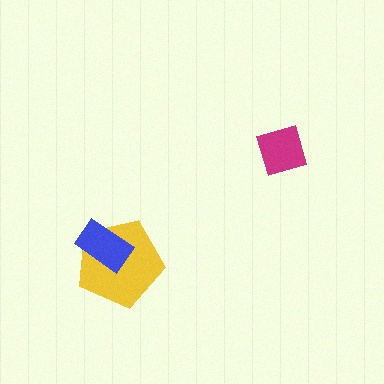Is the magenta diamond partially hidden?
No, no other shape covers it.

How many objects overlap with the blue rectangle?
1 object overlaps with the blue rectangle.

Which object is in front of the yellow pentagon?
The blue rectangle is in front of the yellow pentagon.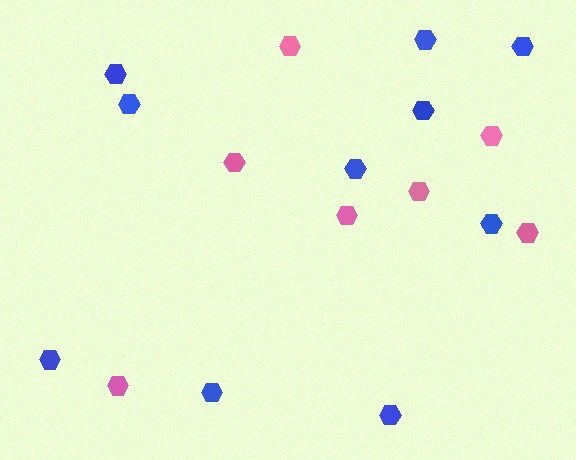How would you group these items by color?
There are 2 groups: one group of blue hexagons (10) and one group of pink hexagons (7).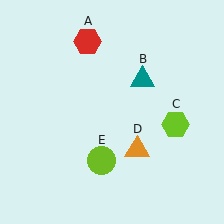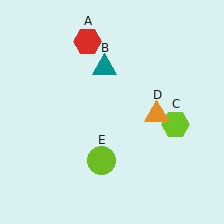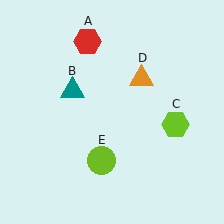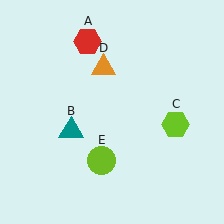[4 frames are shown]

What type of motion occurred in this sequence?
The teal triangle (object B), orange triangle (object D) rotated counterclockwise around the center of the scene.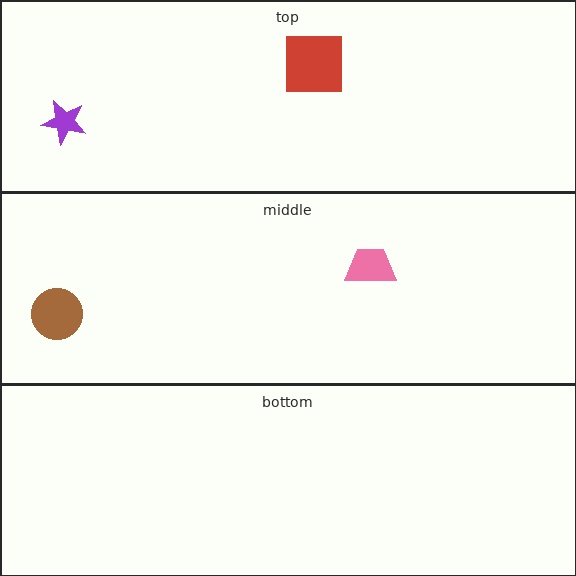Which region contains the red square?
The top region.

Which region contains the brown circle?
The middle region.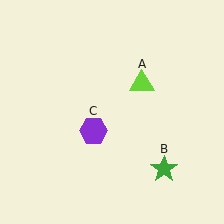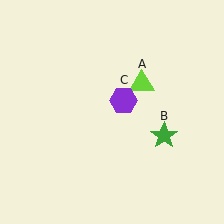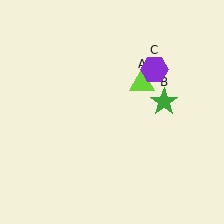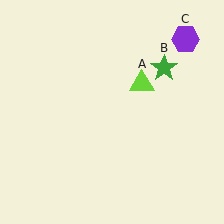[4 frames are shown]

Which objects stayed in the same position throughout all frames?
Lime triangle (object A) remained stationary.